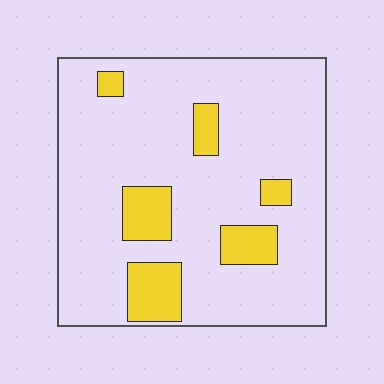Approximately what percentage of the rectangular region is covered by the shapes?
Approximately 15%.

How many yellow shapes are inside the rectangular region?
6.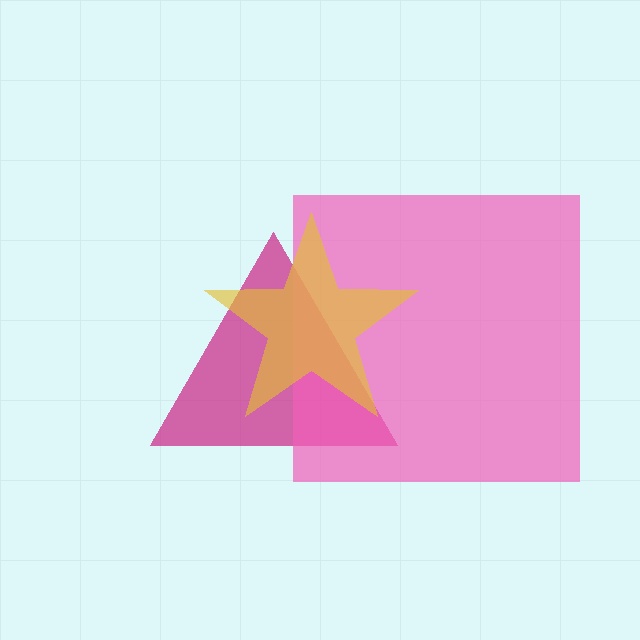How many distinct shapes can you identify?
There are 3 distinct shapes: a magenta triangle, a pink square, a yellow star.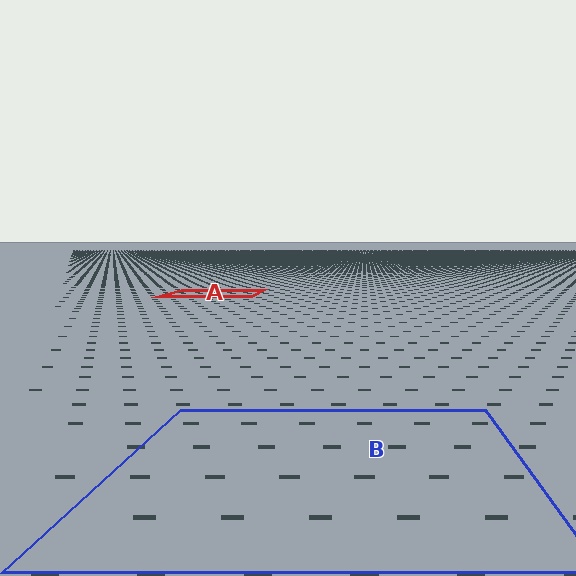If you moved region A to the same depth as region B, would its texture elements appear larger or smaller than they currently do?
They would appear larger. At a closer depth, the same texture elements are projected at a bigger on-screen size.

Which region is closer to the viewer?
Region B is closer. The texture elements there are larger and more spread out.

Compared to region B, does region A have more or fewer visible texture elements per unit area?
Region A has more texture elements per unit area — they are packed more densely because it is farther away.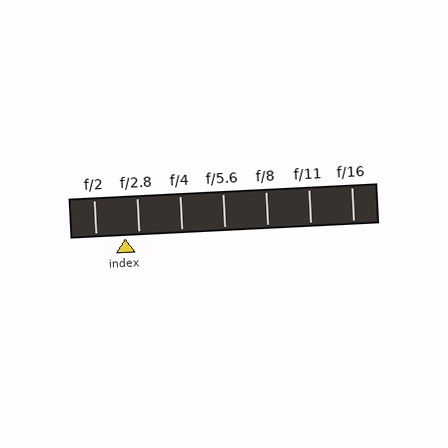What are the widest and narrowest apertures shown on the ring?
The widest aperture shown is f/2 and the narrowest is f/16.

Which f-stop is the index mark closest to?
The index mark is closest to f/2.8.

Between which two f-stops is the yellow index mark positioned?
The index mark is between f/2 and f/2.8.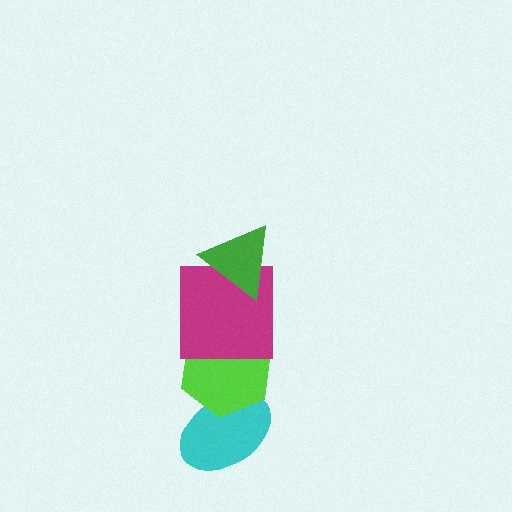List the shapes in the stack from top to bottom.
From top to bottom: the green triangle, the magenta square, the lime hexagon, the cyan ellipse.